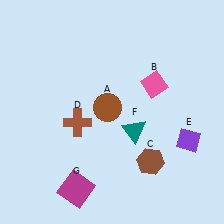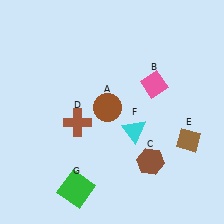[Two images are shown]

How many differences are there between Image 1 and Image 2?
There are 3 differences between the two images.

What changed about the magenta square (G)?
In Image 1, G is magenta. In Image 2, it changed to green.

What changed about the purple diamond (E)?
In Image 1, E is purple. In Image 2, it changed to brown.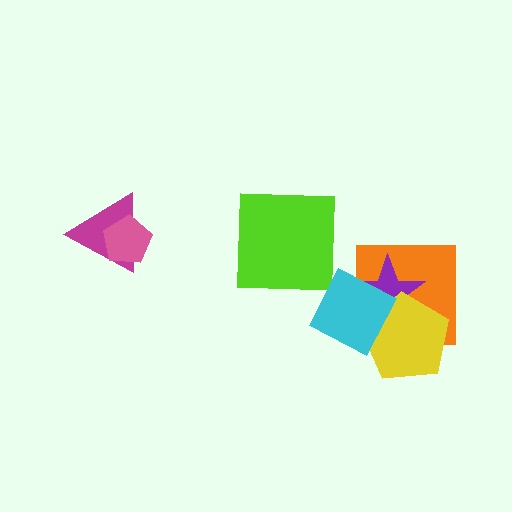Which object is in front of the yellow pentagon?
The cyan diamond is in front of the yellow pentagon.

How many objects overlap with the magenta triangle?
1 object overlaps with the magenta triangle.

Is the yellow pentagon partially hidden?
Yes, it is partially covered by another shape.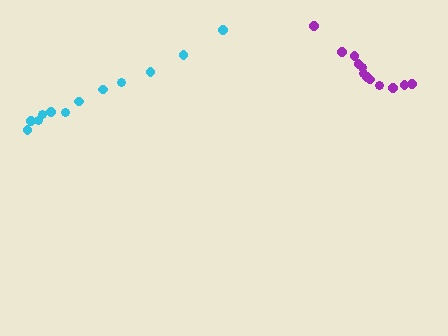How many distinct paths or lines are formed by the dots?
There are 2 distinct paths.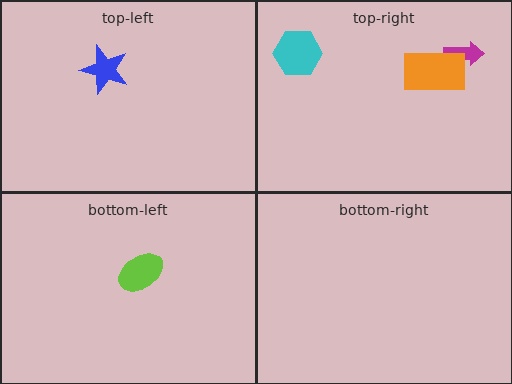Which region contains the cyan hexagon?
The top-right region.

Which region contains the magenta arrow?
The top-right region.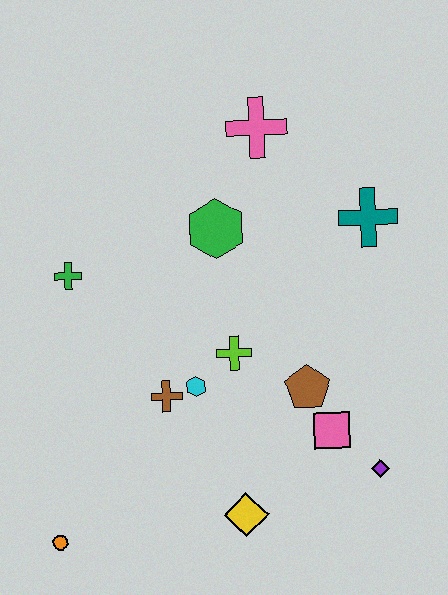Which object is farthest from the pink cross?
The orange circle is farthest from the pink cross.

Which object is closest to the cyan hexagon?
The brown cross is closest to the cyan hexagon.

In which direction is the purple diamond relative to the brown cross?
The purple diamond is to the right of the brown cross.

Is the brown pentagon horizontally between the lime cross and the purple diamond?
Yes